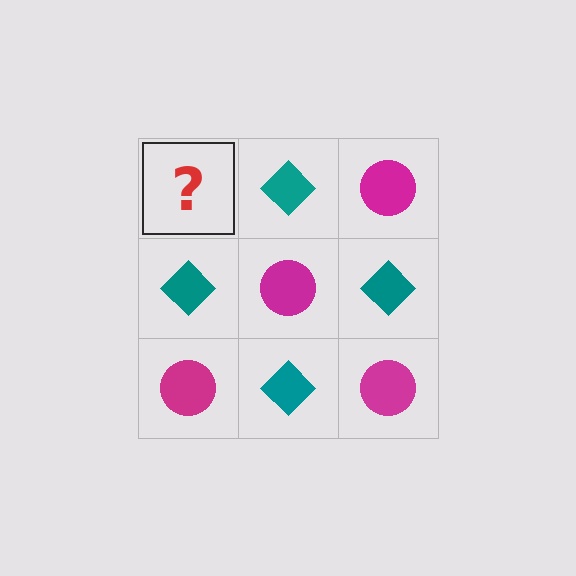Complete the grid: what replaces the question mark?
The question mark should be replaced with a magenta circle.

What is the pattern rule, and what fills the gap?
The rule is that it alternates magenta circle and teal diamond in a checkerboard pattern. The gap should be filled with a magenta circle.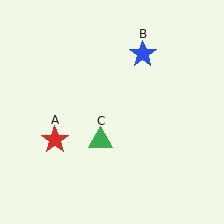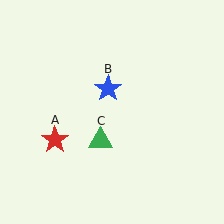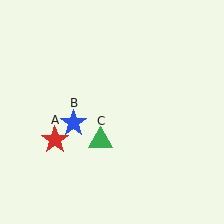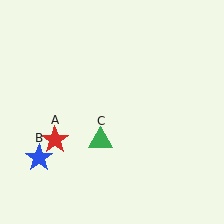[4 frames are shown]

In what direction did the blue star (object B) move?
The blue star (object B) moved down and to the left.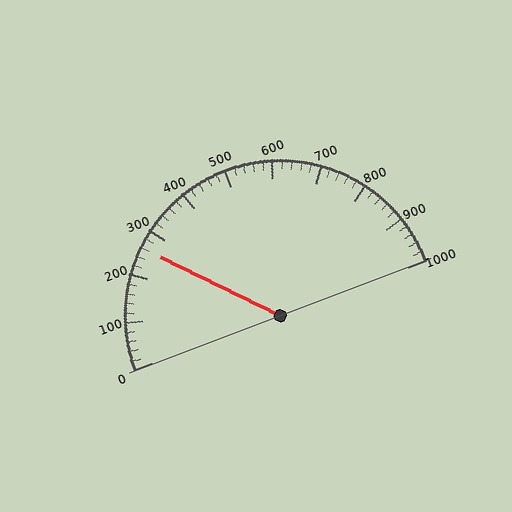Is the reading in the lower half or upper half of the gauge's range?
The reading is in the lower half of the range (0 to 1000).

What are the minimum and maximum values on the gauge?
The gauge ranges from 0 to 1000.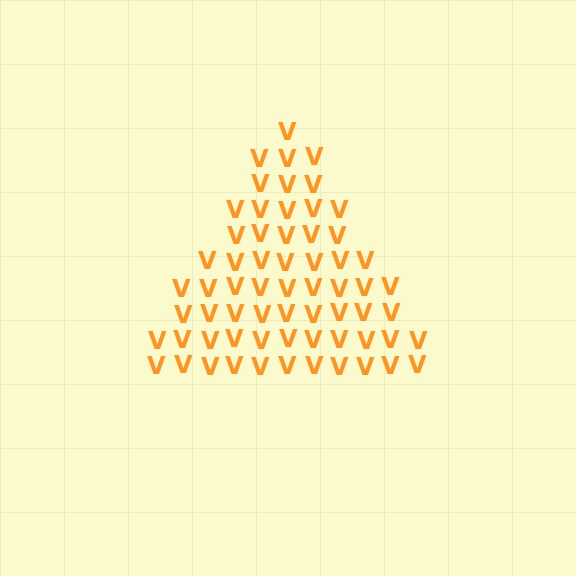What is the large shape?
The large shape is a triangle.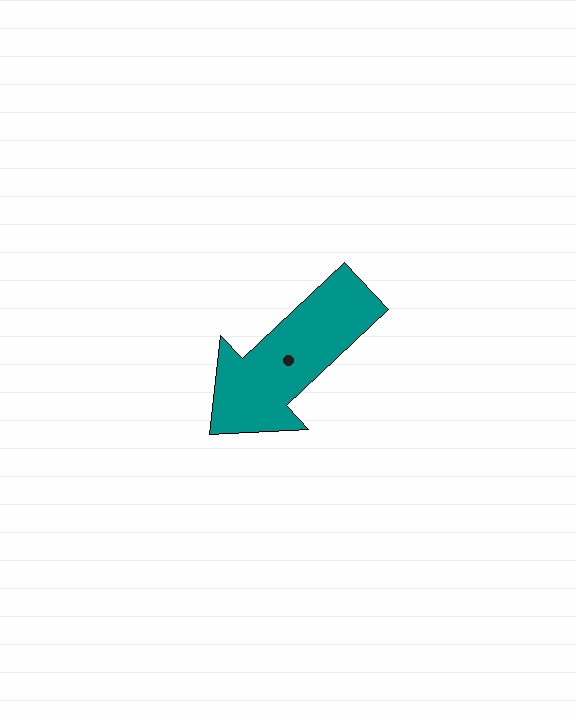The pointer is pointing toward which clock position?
Roughly 8 o'clock.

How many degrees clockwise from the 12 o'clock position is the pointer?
Approximately 227 degrees.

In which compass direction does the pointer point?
Southwest.